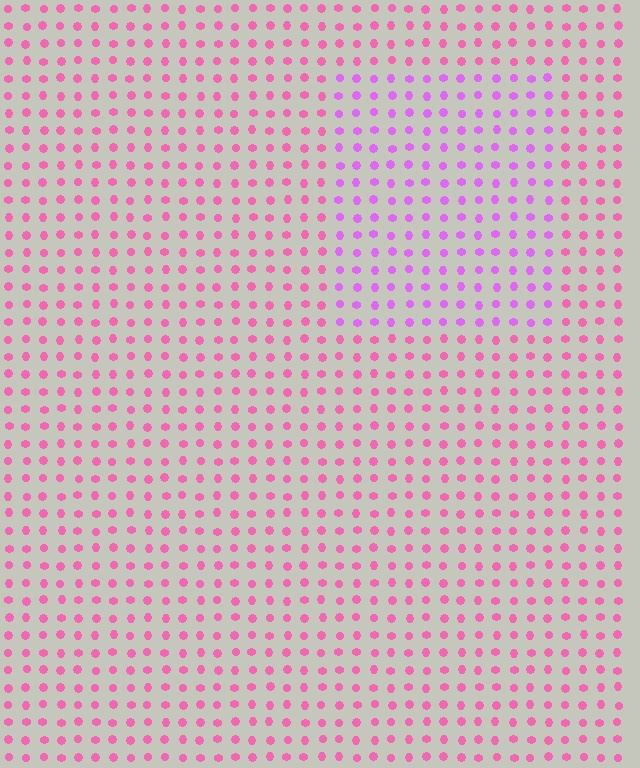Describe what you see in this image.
The image is filled with small pink elements in a uniform arrangement. A rectangle-shaped region is visible where the elements are tinted to a slightly different hue, forming a subtle color boundary.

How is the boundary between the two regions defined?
The boundary is defined purely by a slight shift in hue (about 36 degrees). Spacing, size, and orientation are identical on both sides.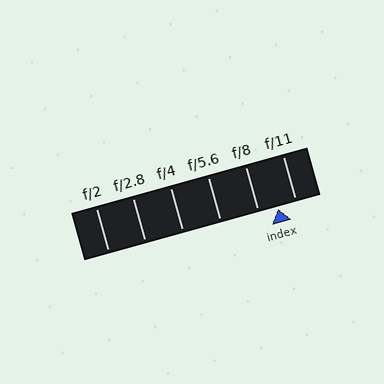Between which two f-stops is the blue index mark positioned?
The index mark is between f/8 and f/11.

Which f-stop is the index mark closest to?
The index mark is closest to f/11.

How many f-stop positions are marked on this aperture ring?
There are 6 f-stop positions marked.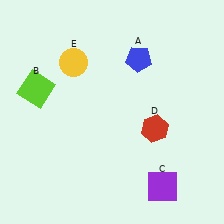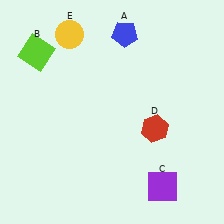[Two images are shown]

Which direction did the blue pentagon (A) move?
The blue pentagon (A) moved up.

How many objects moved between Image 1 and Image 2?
3 objects moved between the two images.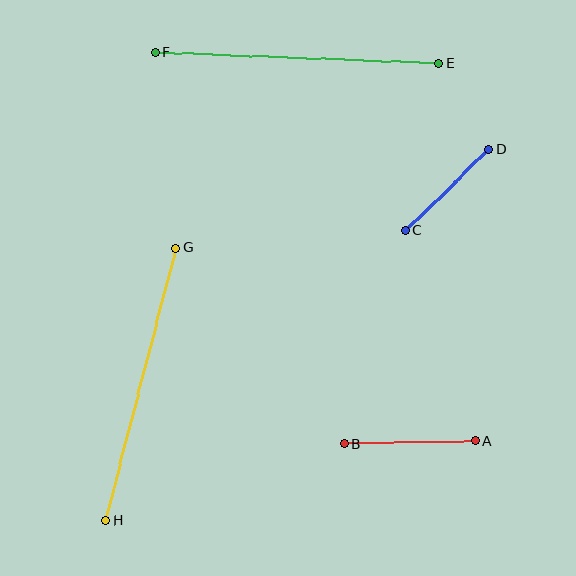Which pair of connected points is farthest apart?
Points E and F are farthest apart.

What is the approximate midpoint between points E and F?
The midpoint is at approximately (297, 57) pixels.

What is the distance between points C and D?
The distance is approximately 116 pixels.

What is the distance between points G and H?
The distance is approximately 282 pixels.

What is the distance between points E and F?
The distance is approximately 284 pixels.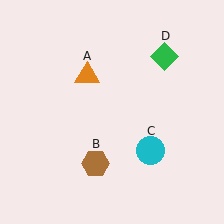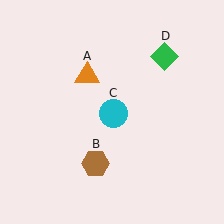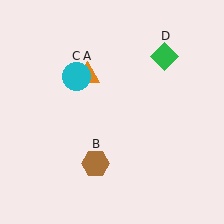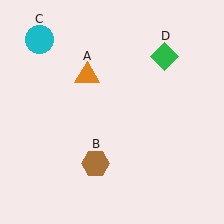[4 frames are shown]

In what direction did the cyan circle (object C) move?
The cyan circle (object C) moved up and to the left.